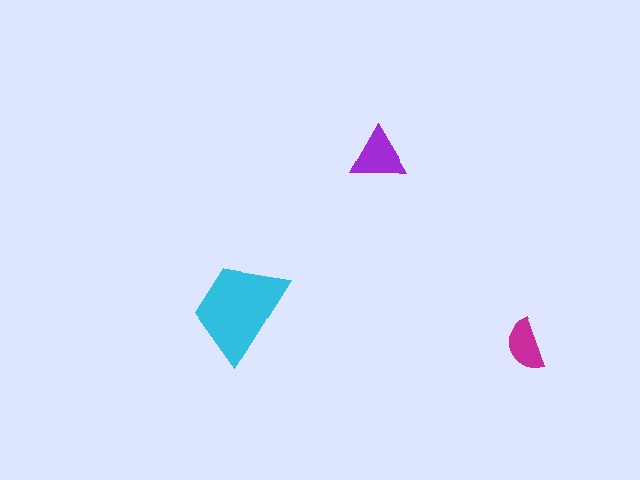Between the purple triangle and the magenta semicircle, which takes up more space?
The purple triangle.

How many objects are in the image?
There are 3 objects in the image.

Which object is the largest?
The cyan trapezoid.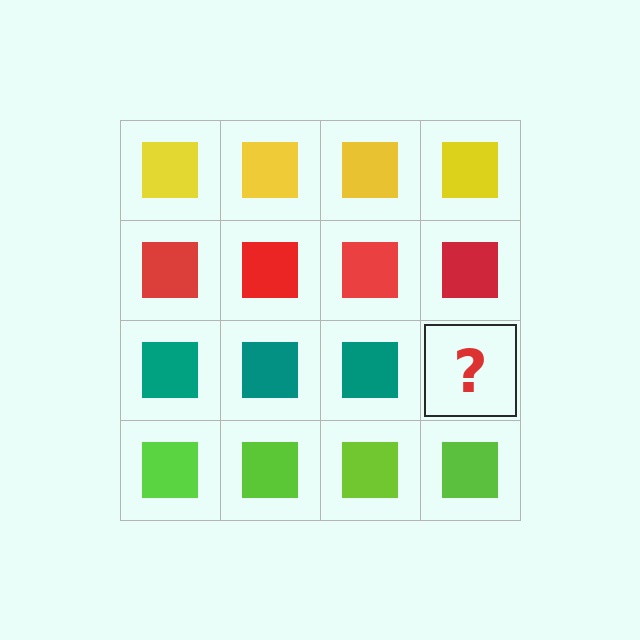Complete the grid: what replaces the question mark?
The question mark should be replaced with a teal square.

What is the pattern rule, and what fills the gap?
The rule is that each row has a consistent color. The gap should be filled with a teal square.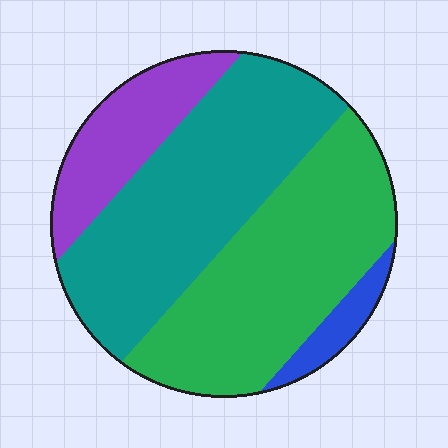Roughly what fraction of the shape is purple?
Purple takes up about one sixth (1/6) of the shape.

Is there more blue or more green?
Green.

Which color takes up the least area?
Blue, at roughly 5%.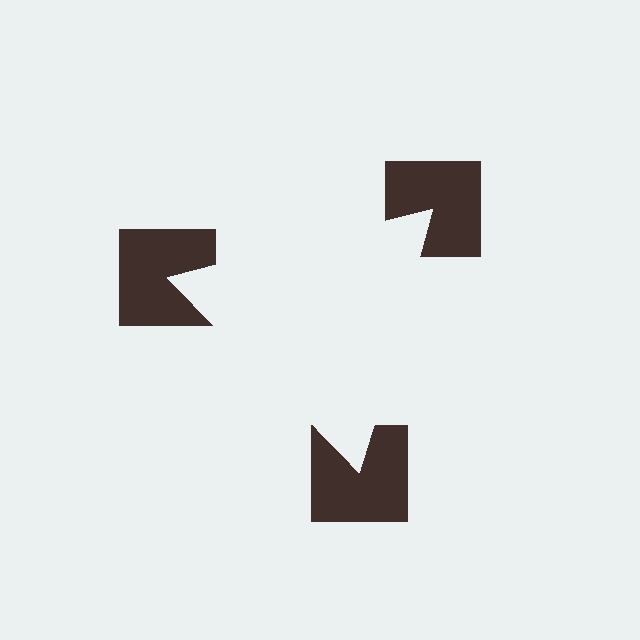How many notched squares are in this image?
There are 3 — one at each vertex of the illusory triangle.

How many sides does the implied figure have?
3 sides.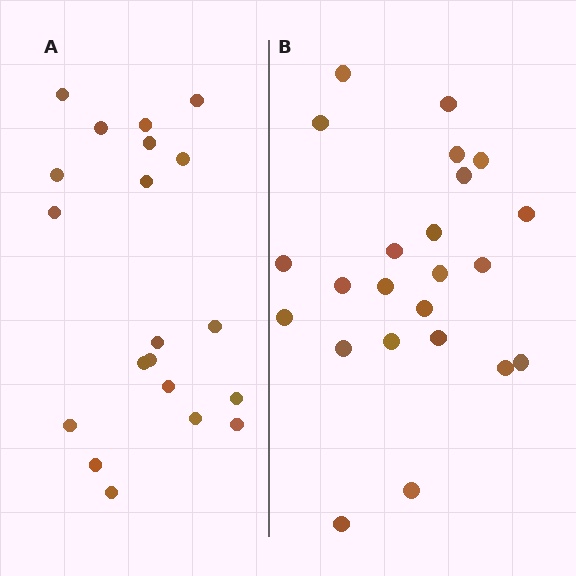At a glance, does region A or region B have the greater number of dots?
Region B (the right region) has more dots.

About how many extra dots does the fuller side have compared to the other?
Region B has just a few more — roughly 2 or 3 more dots than region A.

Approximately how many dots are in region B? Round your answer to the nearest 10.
About 20 dots. (The exact count is 23, which rounds to 20.)